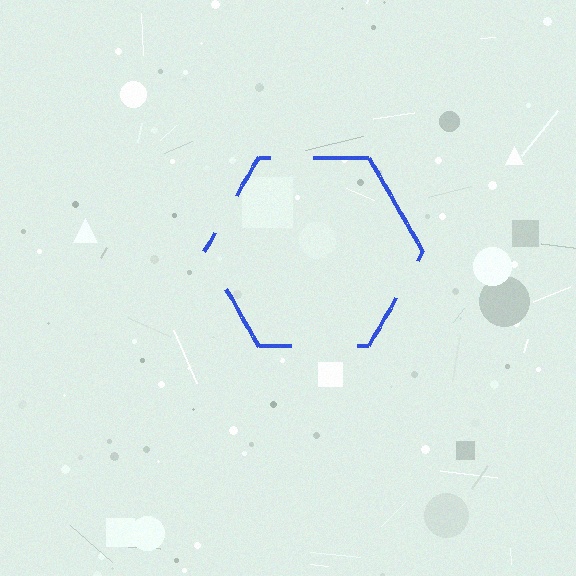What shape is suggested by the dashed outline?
The dashed outline suggests a hexagon.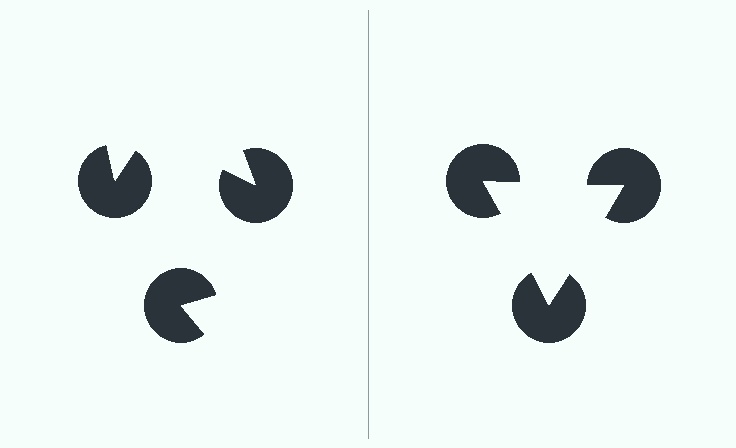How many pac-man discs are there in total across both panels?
6 — 3 on each side.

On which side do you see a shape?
An illusory triangle appears on the right side. On the left side the wedge cuts are rotated, so no coherent shape forms.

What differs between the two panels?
The pac-man discs are positioned identically on both sides; only the wedge orientations differ. On the right they align to a triangle; on the left they are misaligned.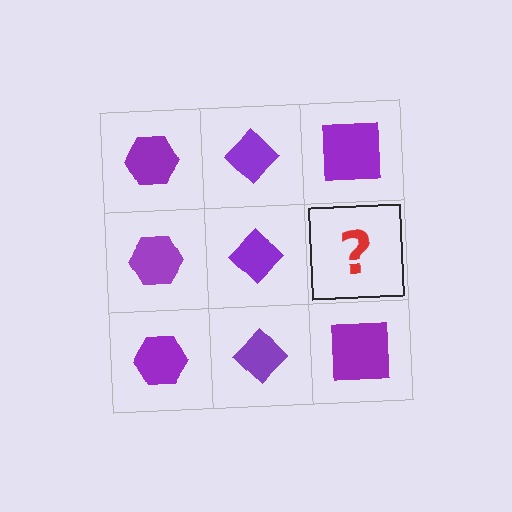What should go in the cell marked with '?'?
The missing cell should contain a purple square.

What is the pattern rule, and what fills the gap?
The rule is that each column has a consistent shape. The gap should be filled with a purple square.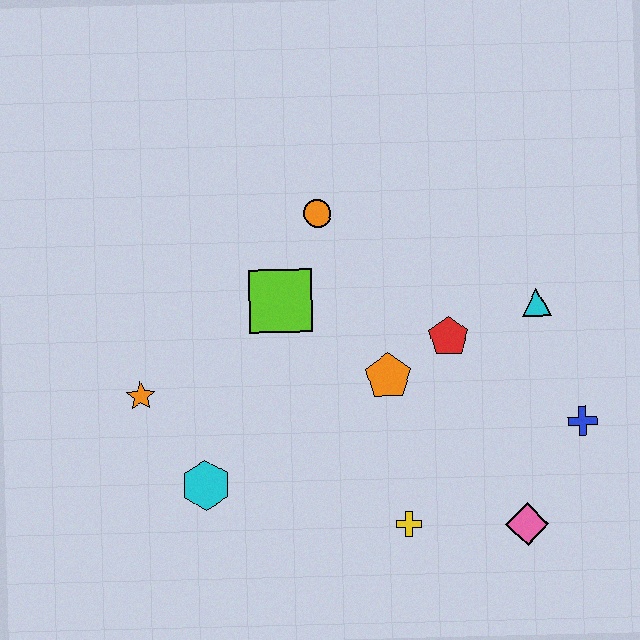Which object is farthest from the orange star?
The blue cross is farthest from the orange star.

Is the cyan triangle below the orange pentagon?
No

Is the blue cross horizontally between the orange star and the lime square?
No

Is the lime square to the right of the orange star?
Yes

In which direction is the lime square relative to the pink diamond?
The lime square is to the left of the pink diamond.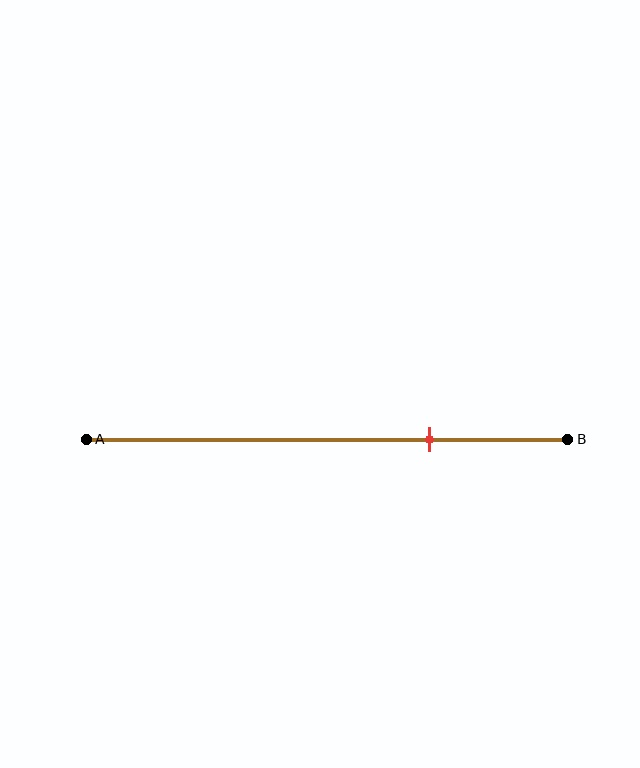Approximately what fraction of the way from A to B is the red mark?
The red mark is approximately 70% of the way from A to B.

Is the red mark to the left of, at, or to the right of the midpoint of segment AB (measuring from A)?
The red mark is to the right of the midpoint of segment AB.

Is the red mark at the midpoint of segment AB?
No, the mark is at about 70% from A, not at the 50% midpoint.